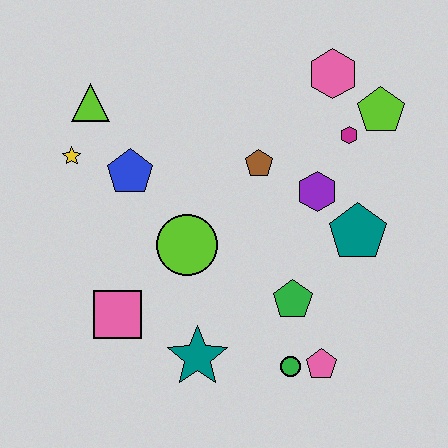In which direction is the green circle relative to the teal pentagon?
The green circle is below the teal pentagon.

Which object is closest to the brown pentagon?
The purple hexagon is closest to the brown pentagon.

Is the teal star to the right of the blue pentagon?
Yes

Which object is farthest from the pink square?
The lime pentagon is farthest from the pink square.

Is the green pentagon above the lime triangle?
No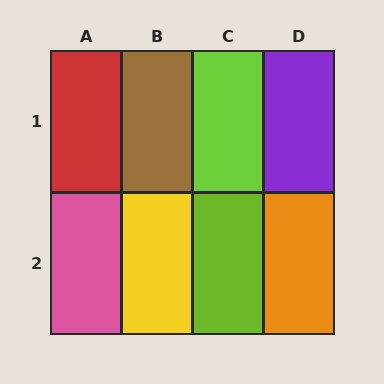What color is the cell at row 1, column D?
Purple.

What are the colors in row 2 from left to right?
Pink, yellow, lime, orange.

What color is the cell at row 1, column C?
Lime.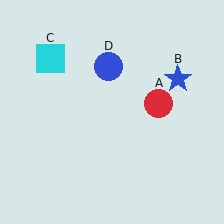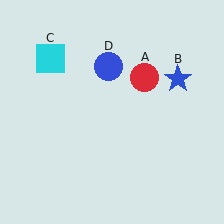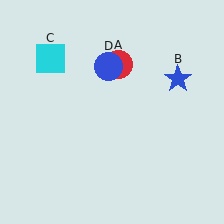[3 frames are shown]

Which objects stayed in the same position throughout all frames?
Blue star (object B) and cyan square (object C) and blue circle (object D) remained stationary.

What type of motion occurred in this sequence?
The red circle (object A) rotated counterclockwise around the center of the scene.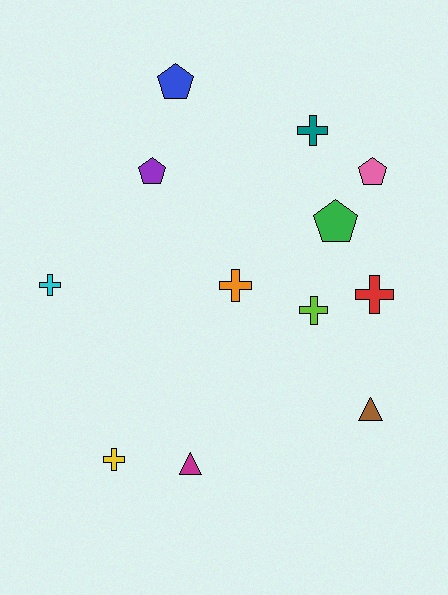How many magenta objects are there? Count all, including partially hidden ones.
There is 1 magenta object.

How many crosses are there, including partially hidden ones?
There are 6 crosses.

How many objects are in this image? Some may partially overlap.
There are 12 objects.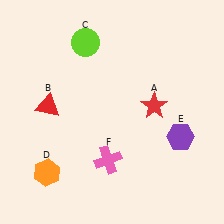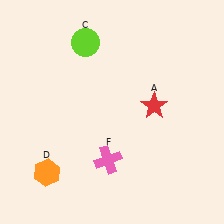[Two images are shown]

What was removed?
The purple hexagon (E), the red triangle (B) were removed in Image 2.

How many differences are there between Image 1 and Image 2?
There are 2 differences between the two images.